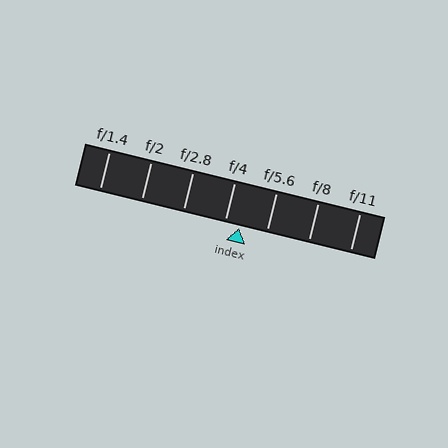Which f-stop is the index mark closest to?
The index mark is closest to f/4.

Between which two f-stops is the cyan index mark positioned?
The index mark is between f/4 and f/5.6.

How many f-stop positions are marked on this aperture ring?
There are 7 f-stop positions marked.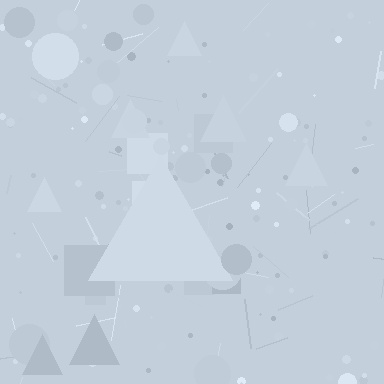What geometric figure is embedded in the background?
A triangle is embedded in the background.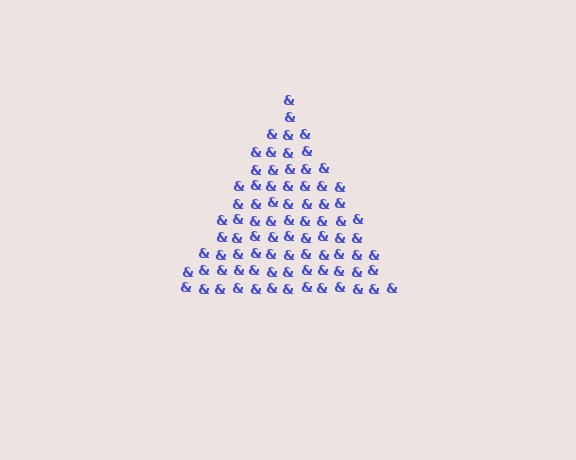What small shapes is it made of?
It is made of small ampersands.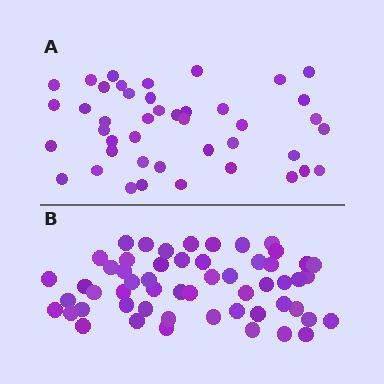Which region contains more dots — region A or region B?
Region B (the bottom region) has more dots.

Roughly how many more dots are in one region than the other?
Region B has roughly 12 or so more dots than region A.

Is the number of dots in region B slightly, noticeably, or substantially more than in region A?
Region B has noticeably more, but not dramatically so. The ratio is roughly 1.3 to 1.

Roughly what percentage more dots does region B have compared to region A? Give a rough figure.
About 30% more.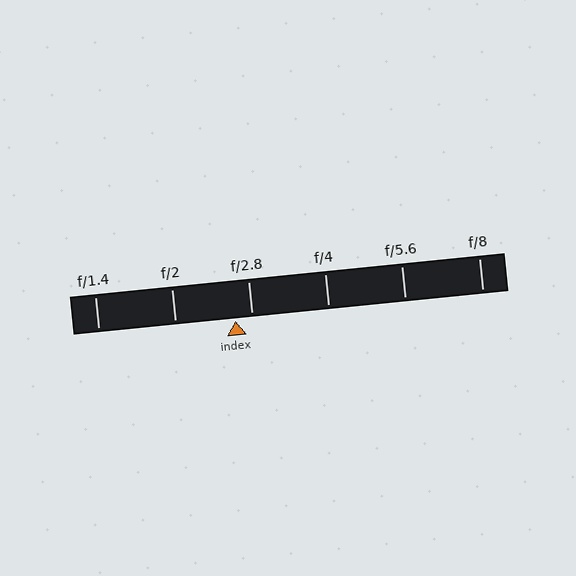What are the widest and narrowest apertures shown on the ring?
The widest aperture shown is f/1.4 and the narrowest is f/8.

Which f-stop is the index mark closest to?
The index mark is closest to f/2.8.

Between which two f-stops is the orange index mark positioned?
The index mark is between f/2 and f/2.8.